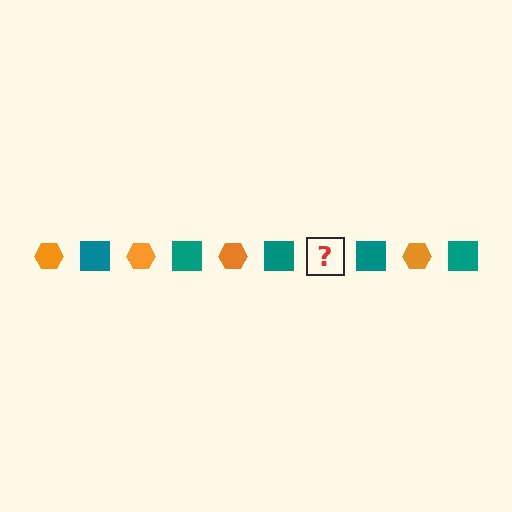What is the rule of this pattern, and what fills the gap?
The rule is that the pattern alternates between orange hexagon and teal square. The gap should be filled with an orange hexagon.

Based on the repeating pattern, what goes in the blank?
The blank should be an orange hexagon.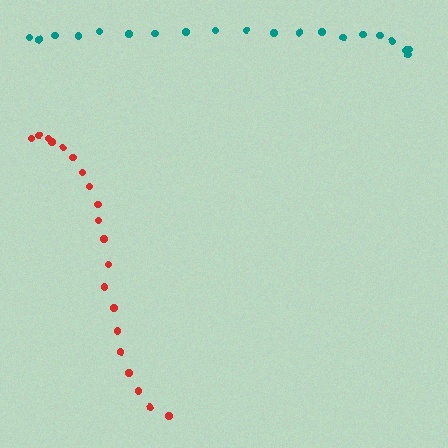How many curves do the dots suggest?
There are 2 distinct paths.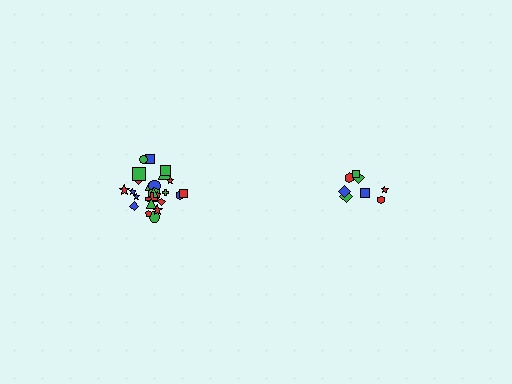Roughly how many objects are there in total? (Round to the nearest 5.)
Roughly 35 objects in total.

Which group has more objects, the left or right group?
The left group.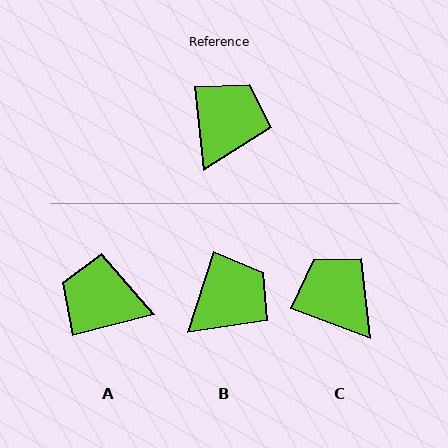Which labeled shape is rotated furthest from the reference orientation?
A, about 99 degrees away.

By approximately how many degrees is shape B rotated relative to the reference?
Approximately 24 degrees clockwise.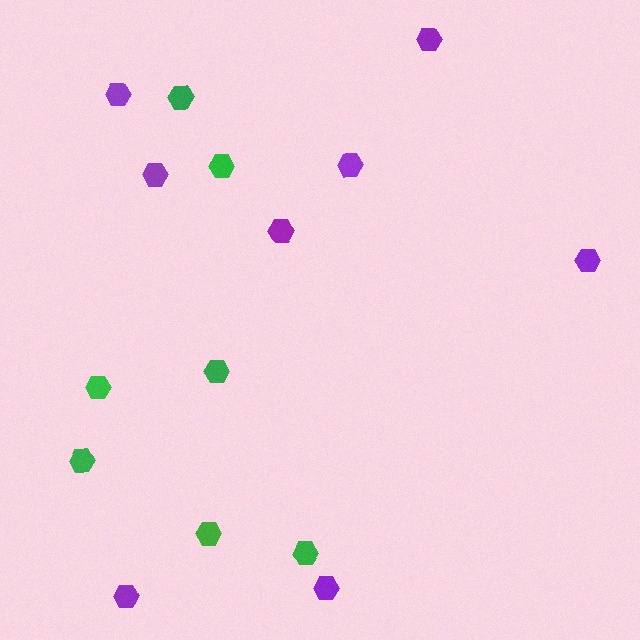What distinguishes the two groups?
There are 2 groups: one group of green hexagons (7) and one group of purple hexagons (8).